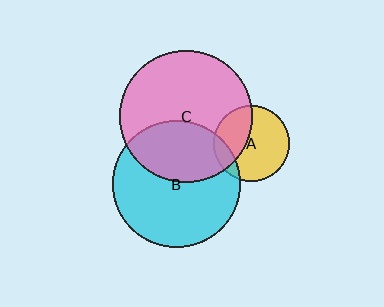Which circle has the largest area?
Circle C (pink).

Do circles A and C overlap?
Yes.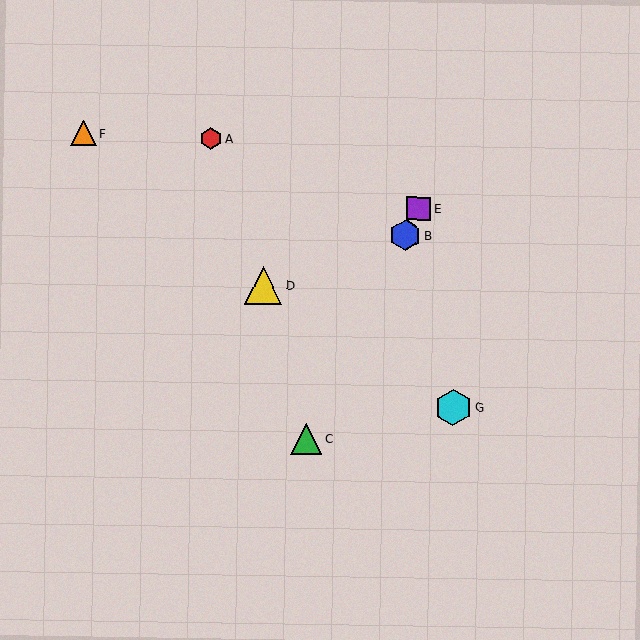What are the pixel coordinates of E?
Object E is at (419, 208).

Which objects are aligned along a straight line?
Objects B, C, E are aligned along a straight line.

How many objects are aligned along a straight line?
3 objects (B, C, E) are aligned along a straight line.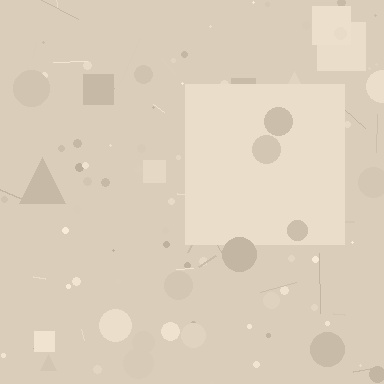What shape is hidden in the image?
A square is hidden in the image.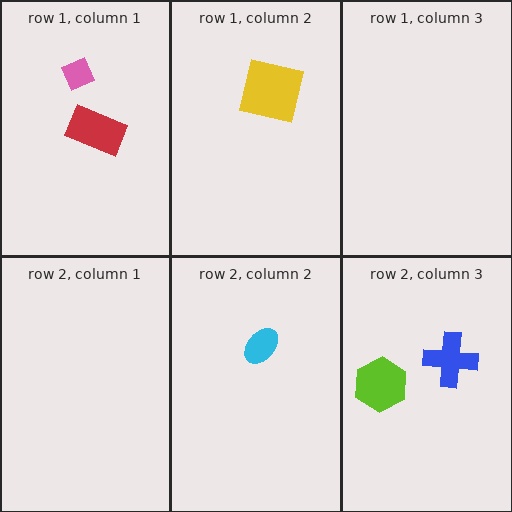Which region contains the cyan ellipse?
The row 2, column 2 region.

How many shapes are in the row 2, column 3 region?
2.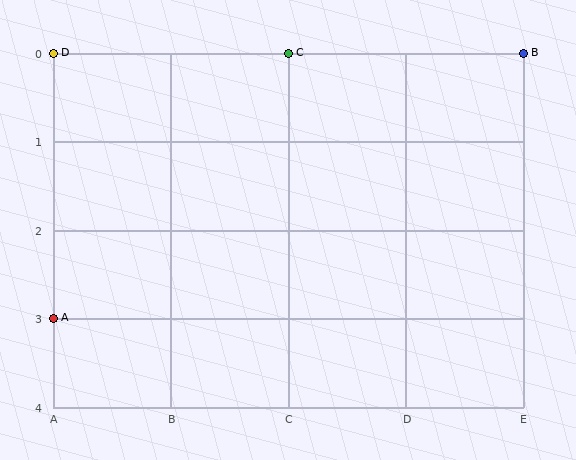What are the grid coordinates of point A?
Point A is at grid coordinates (A, 3).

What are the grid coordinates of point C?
Point C is at grid coordinates (C, 0).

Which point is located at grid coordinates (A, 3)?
Point A is at (A, 3).